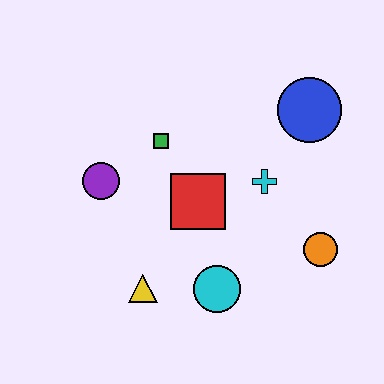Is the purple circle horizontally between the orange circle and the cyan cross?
No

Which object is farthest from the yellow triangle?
The blue circle is farthest from the yellow triangle.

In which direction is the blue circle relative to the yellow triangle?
The blue circle is above the yellow triangle.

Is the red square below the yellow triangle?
No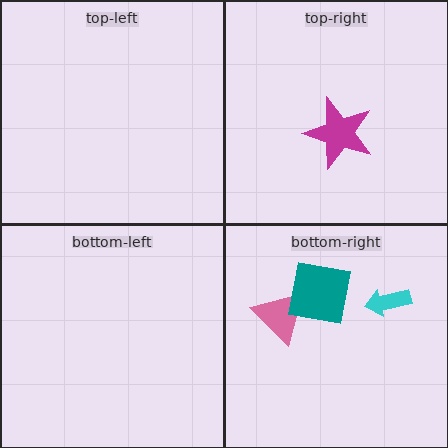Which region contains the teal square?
The bottom-right region.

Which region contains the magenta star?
The top-right region.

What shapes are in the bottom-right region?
The pink triangle, the teal square, the cyan arrow.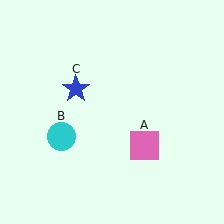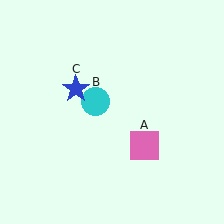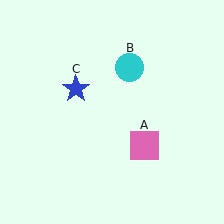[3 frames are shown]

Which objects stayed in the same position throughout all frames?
Pink square (object A) and blue star (object C) remained stationary.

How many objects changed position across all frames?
1 object changed position: cyan circle (object B).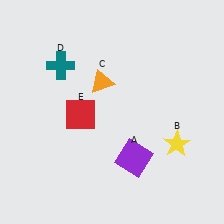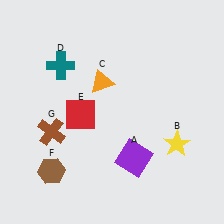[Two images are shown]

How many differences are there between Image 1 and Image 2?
There are 2 differences between the two images.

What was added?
A brown hexagon (F), a brown cross (G) were added in Image 2.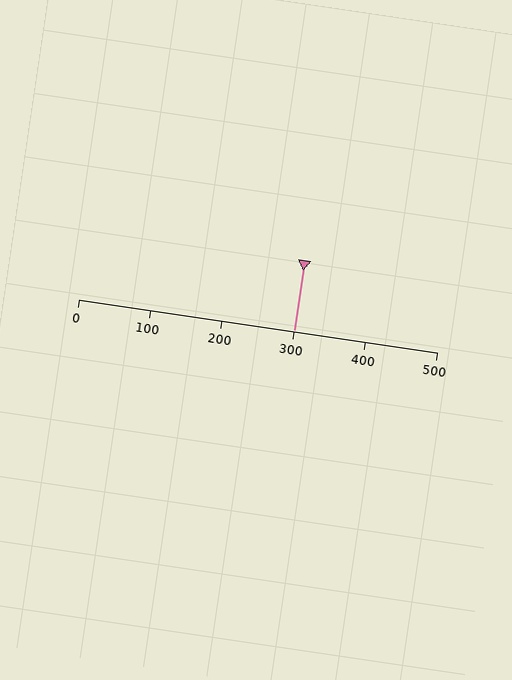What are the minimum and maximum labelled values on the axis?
The axis runs from 0 to 500.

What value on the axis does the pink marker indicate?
The marker indicates approximately 300.